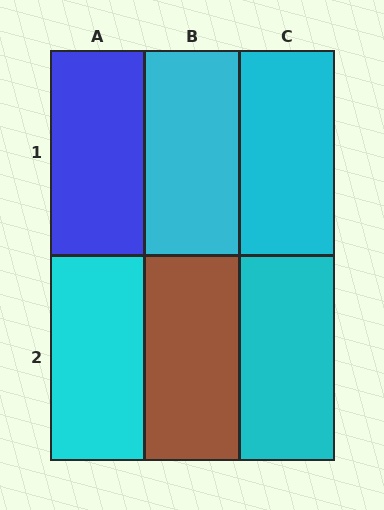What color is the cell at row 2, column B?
Brown.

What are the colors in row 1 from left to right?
Blue, cyan, cyan.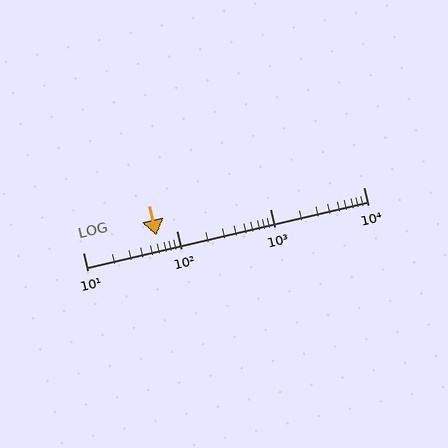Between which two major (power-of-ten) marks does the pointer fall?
The pointer is between 10 and 100.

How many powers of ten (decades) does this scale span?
The scale spans 3 decades, from 10 to 10000.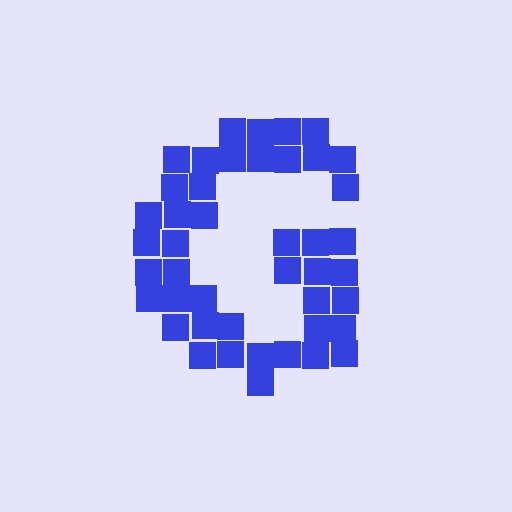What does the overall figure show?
The overall figure shows the letter G.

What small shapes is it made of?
It is made of small squares.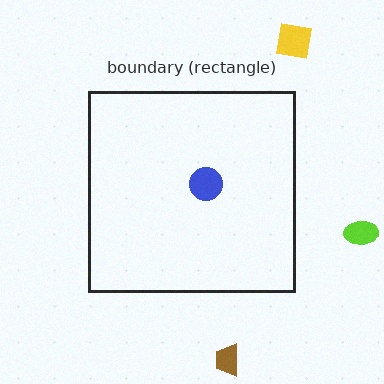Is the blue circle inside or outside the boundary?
Inside.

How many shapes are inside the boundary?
1 inside, 3 outside.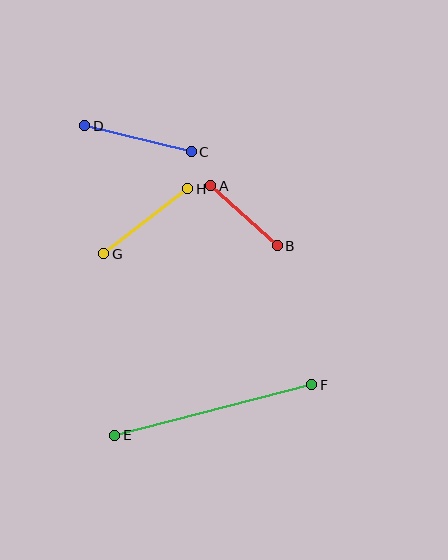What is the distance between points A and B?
The distance is approximately 89 pixels.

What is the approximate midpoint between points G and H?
The midpoint is at approximately (146, 221) pixels.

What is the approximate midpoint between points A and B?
The midpoint is at approximately (244, 216) pixels.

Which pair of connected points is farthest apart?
Points E and F are farthest apart.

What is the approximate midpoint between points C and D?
The midpoint is at approximately (138, 139) pixels.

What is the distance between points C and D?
The distance is approximately 110 pixels.